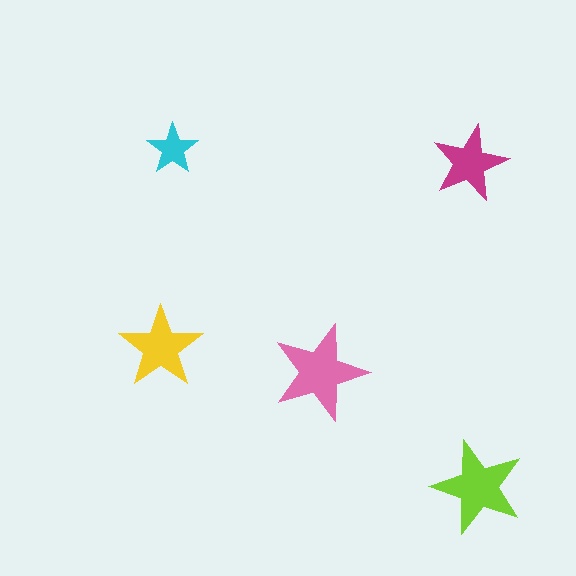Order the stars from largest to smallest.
the pink one, the lime one, the yellow one, the magenta one, the cyan one.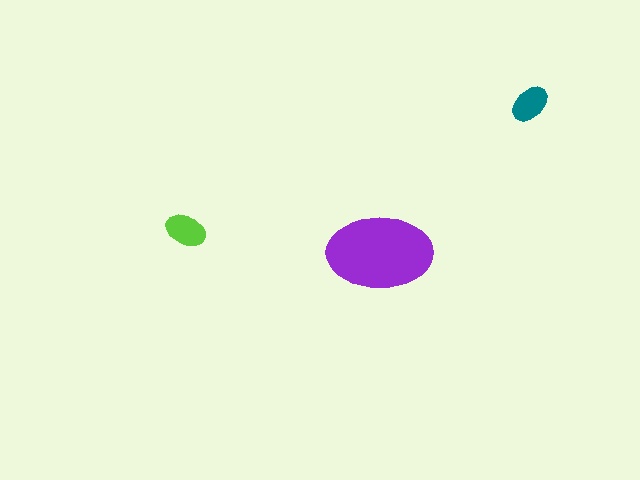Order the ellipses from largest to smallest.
the purple one, the lime one, the teal one.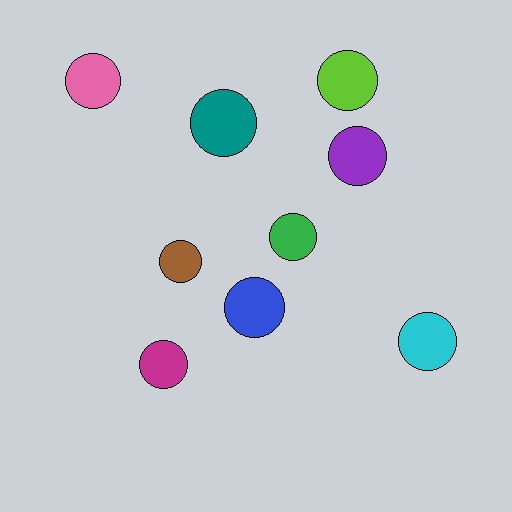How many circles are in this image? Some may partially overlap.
There are 9 circles.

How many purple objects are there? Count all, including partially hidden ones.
There is 1 purple object.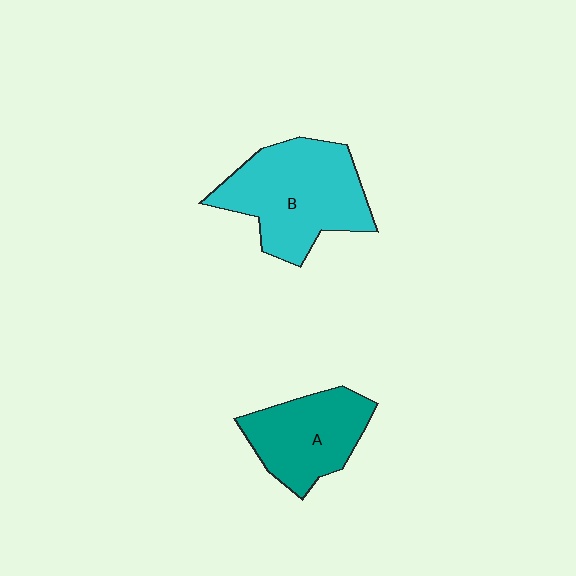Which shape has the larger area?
Shape B (cyan).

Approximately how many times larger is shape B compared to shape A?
Approximately 1.4 times.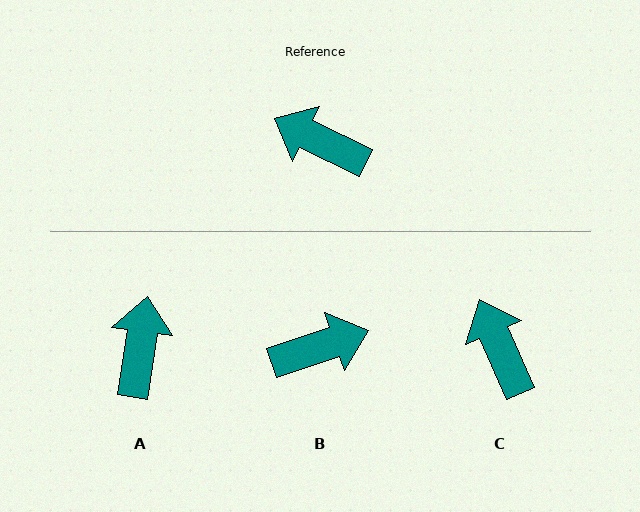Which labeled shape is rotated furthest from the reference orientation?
B, about 135 degrees away.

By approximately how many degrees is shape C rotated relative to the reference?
Approximately 40 degrees clockwise.